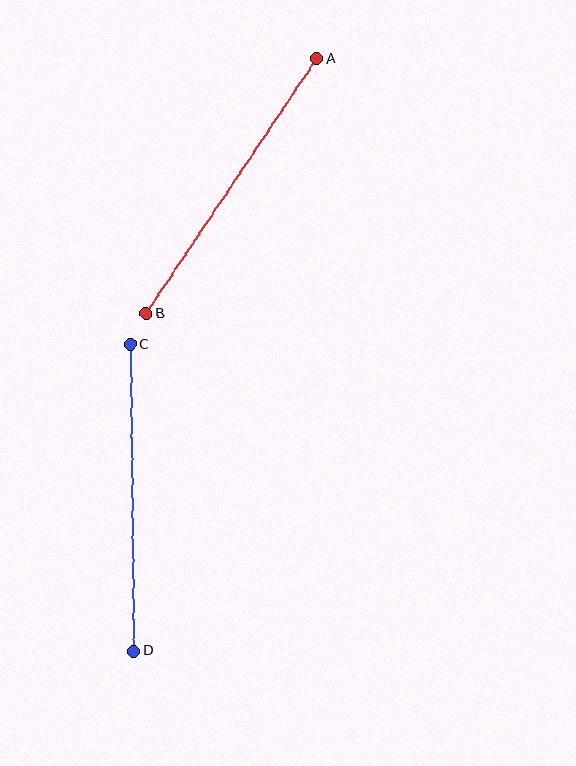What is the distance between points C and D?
The distance is approximately 307 pixels.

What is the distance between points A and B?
The distance is approximately 307 pixels.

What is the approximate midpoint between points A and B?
The midpoint is at approximately (231, 186) pixels.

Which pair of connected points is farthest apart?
Points C and D are farthest apart.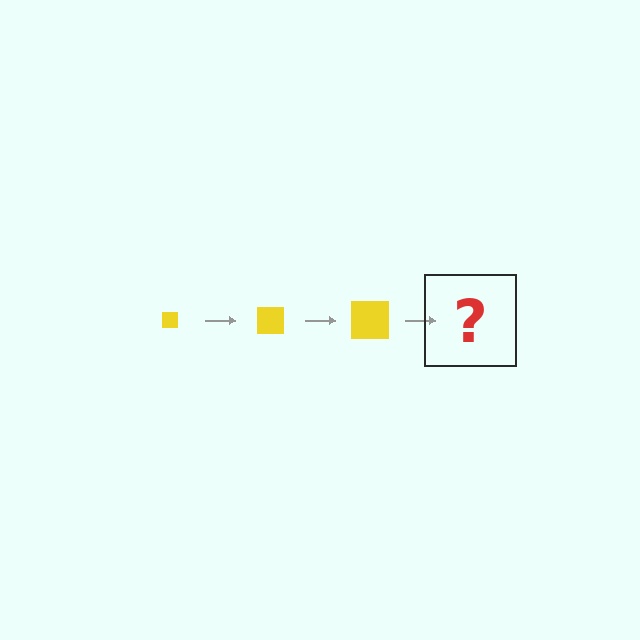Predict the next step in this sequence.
The next step is a yellow square, larger than the previous one.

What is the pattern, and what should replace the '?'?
The pattern is that the square gets progressively larger each step. The '?' should be a yellow square, larger than the previous one.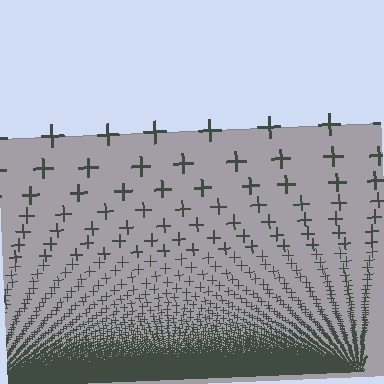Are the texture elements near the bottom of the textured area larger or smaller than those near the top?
Smaller. The gradient is inverted — elements near the bottom are smaller and denser.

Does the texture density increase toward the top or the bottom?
Density increases toward the bottom.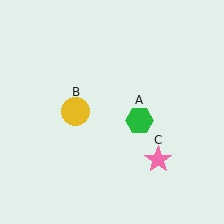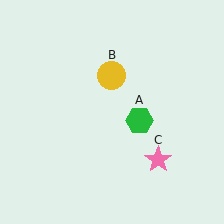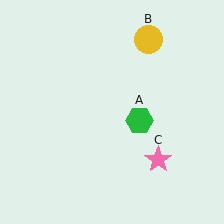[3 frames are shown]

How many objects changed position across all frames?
1 object changed position: yellow circle (object B).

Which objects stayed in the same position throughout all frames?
Green hexagon (object A) and pink star (object C) remained stationary.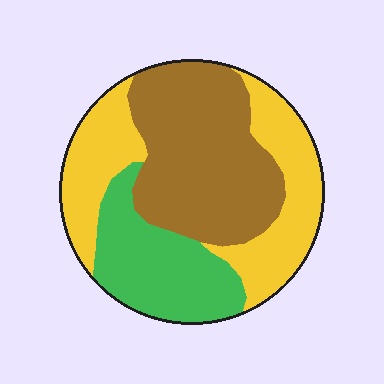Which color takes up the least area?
Green, at roughly 25%.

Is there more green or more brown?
Brown.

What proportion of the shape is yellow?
Yellow covers roughly 35% of the shape.